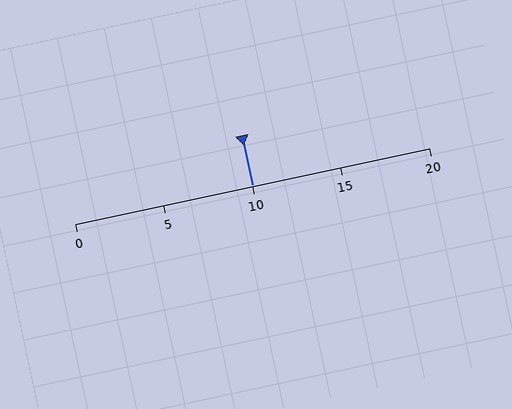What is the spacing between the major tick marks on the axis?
The major ticks are spaced 5 apart.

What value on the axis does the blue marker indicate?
The marker indicates approximately 10.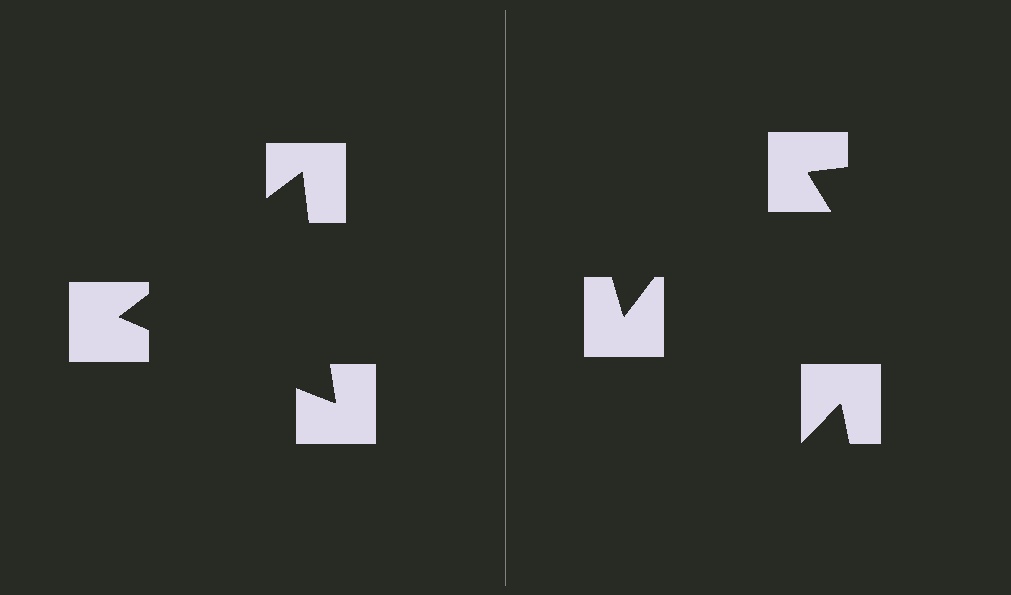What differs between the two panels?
The notched squares are positioned identically on both sides; only the wedge orientations differ. On the left they align to a triangle; on the right they are misaligned.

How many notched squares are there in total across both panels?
6 — 3 on each side.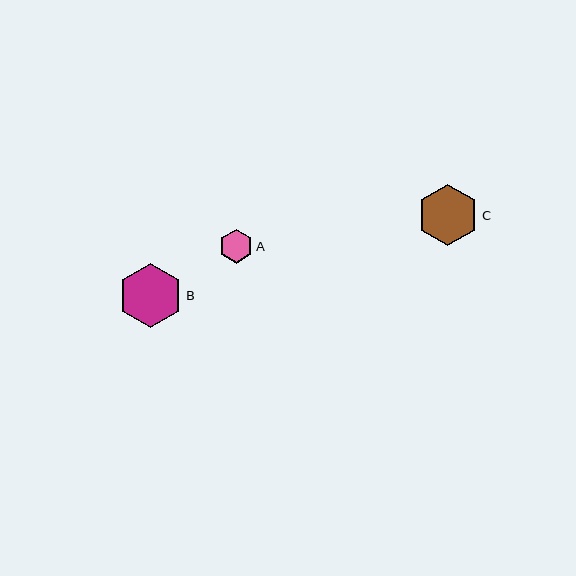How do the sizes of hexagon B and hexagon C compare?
Hexagon B and hexagon C are approximately the same size.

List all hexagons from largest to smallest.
From largest to smallest: B, C, A.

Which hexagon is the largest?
Hexagon B is the largest with a size of approximately 65 pixels.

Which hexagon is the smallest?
Hexagon A is the smallest with a size of approximately 34 pixels.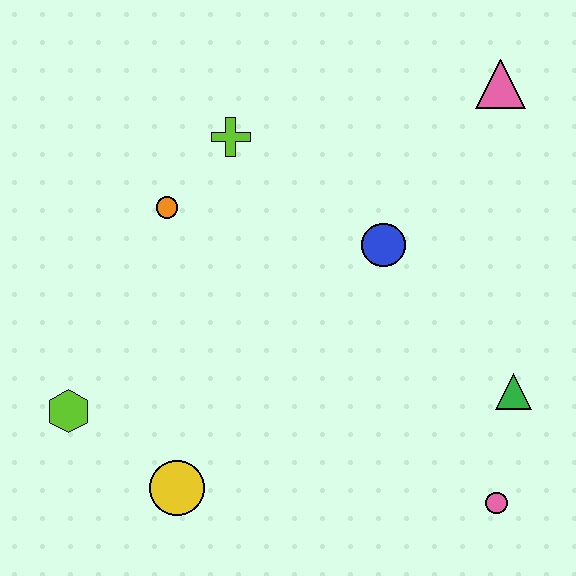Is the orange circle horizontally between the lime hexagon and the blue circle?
Yes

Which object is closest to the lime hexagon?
The yellow circle is closest to the lime hexagon.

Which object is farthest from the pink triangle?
The lime hexagon is farthest from the pink triangle.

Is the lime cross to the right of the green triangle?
No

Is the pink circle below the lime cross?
Yes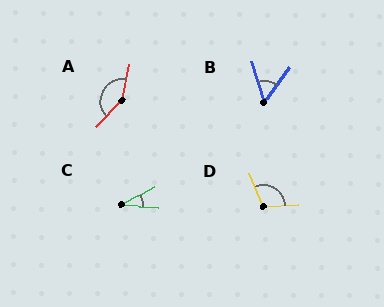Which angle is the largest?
A, at approximately 148 degrees.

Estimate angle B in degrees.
Approximately 52 degrees.